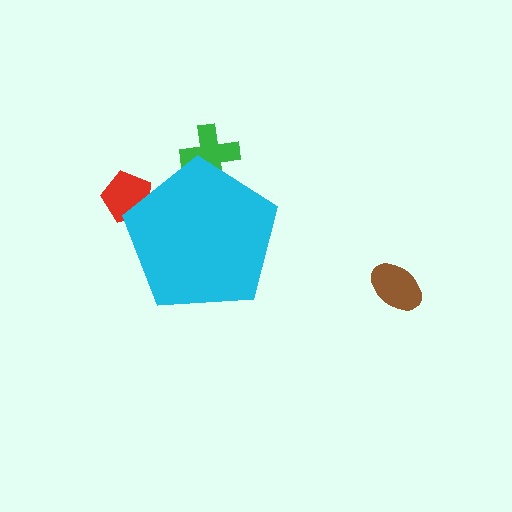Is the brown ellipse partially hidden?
No, the brown ellipse is fully visible.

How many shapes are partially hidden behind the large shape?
2 shapes are partially hidden.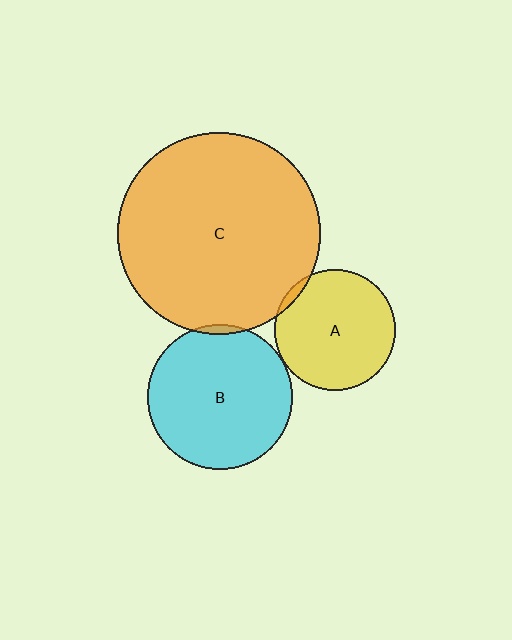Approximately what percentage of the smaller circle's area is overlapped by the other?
Approximately 5%.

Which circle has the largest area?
Circle C (orange).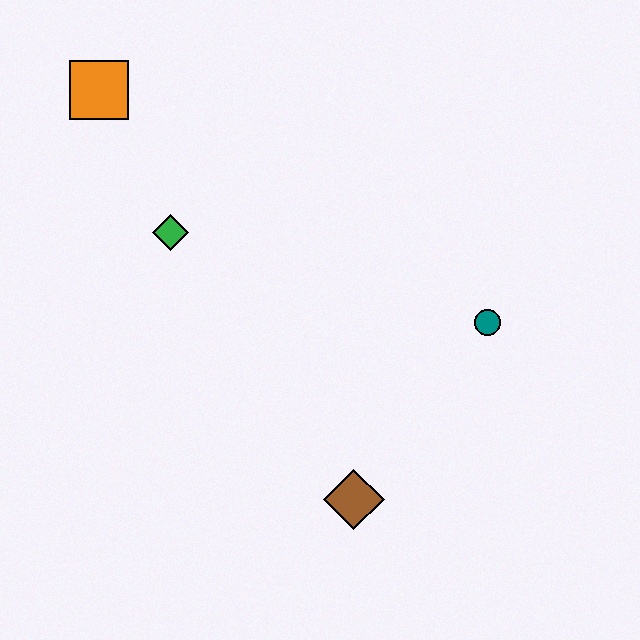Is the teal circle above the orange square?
No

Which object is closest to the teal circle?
The brown diamond is closest to the teal circle.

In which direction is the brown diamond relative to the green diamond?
The brown diamond is below the green diamond.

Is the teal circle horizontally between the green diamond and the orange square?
No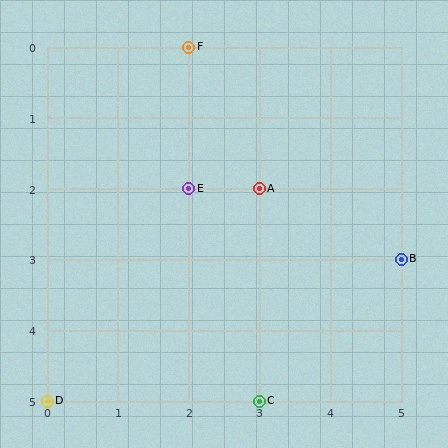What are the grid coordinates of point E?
Point E is at grid coordinates (2, 2).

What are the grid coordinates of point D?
Point D is at grid coordinates (0, 5).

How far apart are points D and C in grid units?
Points D and C are 3 columns apart.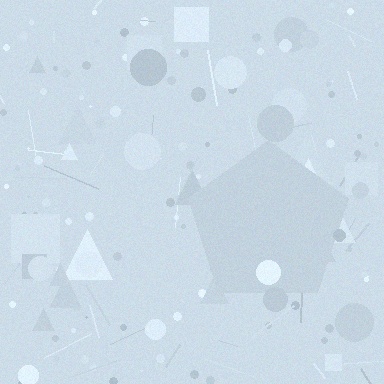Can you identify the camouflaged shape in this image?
The camouflaged shape is a pentagon.